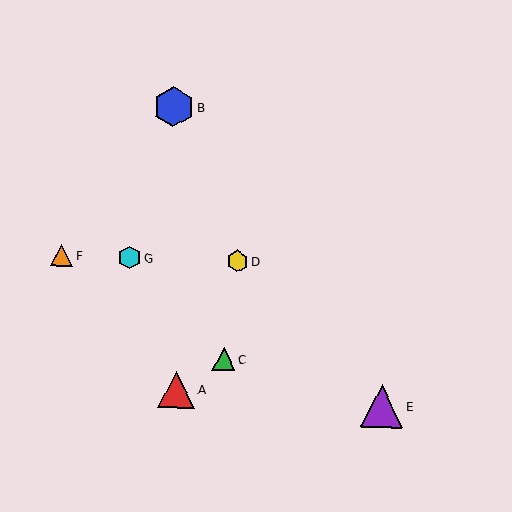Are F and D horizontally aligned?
Yes, both are at y≈255.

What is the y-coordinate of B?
Object B is at y≈107.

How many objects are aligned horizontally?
3 objects (D, F, G) are aligned horizontally.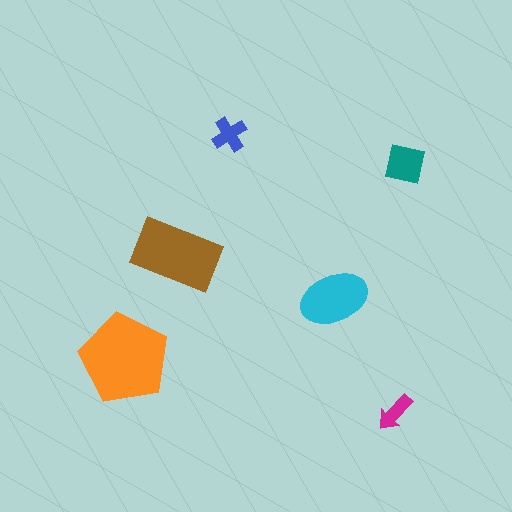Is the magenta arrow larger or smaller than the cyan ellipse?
Smaller.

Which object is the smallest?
The magenta arrow.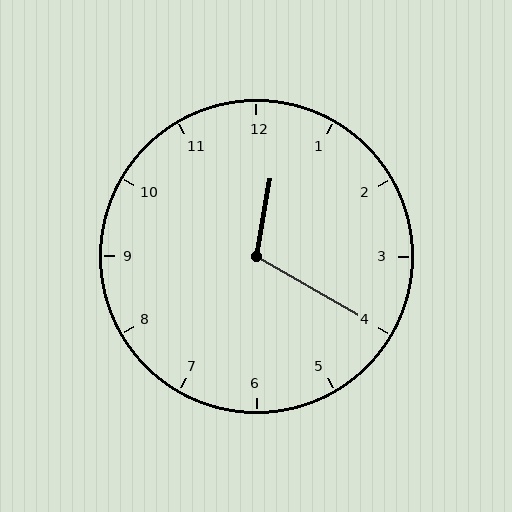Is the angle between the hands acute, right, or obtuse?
It is obtuse.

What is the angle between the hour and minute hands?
Approximately 110 degrees.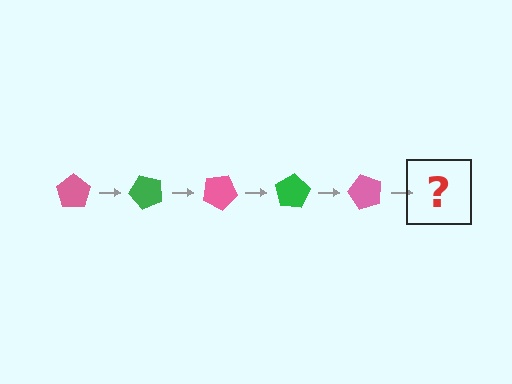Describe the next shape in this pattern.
It should be a green pentagon, rotated 250 degrees from the start.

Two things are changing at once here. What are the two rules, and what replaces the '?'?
The two rules are that it rotates 50 degrees each step and the color cycles through pink and green. The '?' should be a green pentagon, rotated 250 degrees from the start.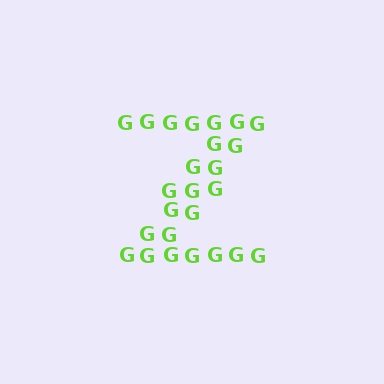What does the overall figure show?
The overall figure shows the letter Z.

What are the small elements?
The small elements are letter G's.